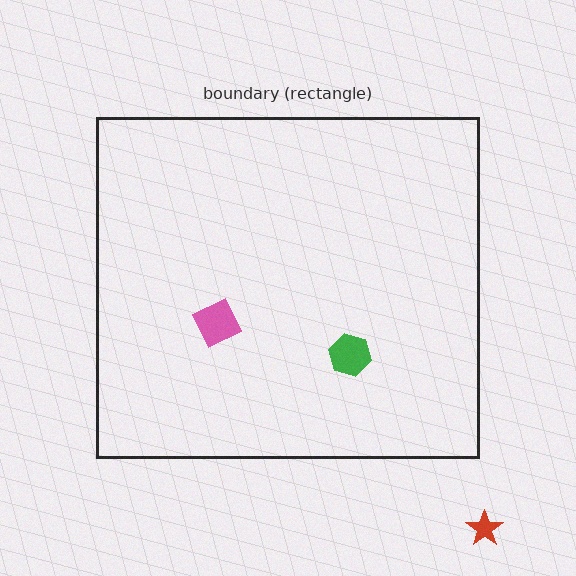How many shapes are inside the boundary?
2 inside, 1 outside.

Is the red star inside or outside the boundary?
Outside.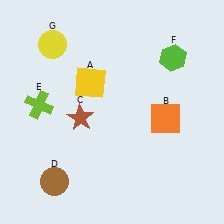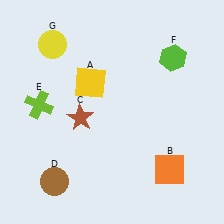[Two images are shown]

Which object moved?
The orange square (B) moved down.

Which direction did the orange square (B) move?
The orange square (B) moved down.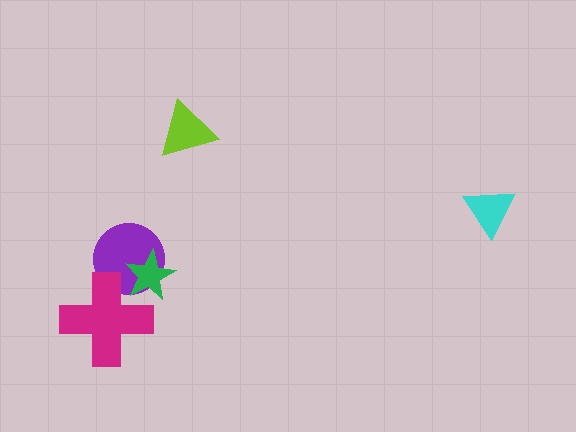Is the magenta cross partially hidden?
Yes, it is partially covered by another shape.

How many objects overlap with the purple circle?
2 objects overlap with the purple circle.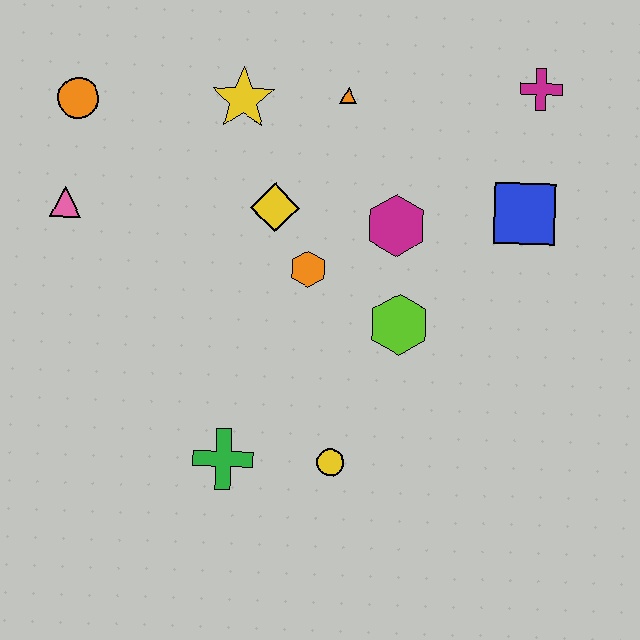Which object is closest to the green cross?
The yellow circle is closest to the green cross.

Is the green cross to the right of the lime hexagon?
No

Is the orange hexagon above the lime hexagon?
Yes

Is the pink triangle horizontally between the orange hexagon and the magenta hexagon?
No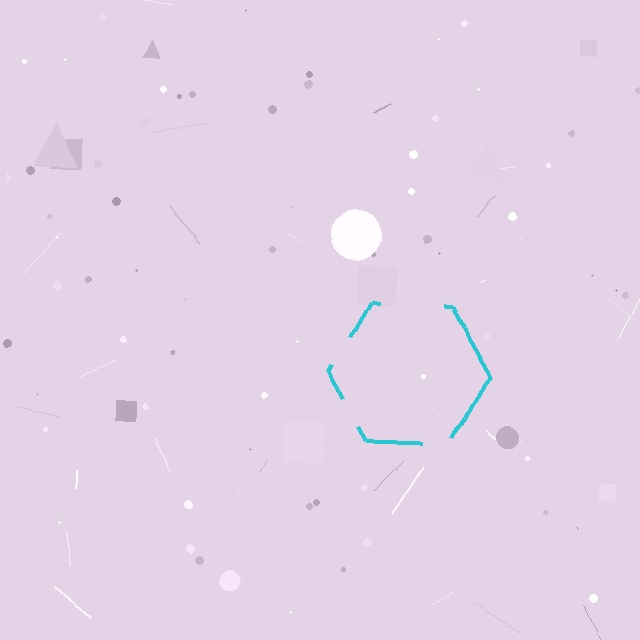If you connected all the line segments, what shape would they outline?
They would outline a hexagon.